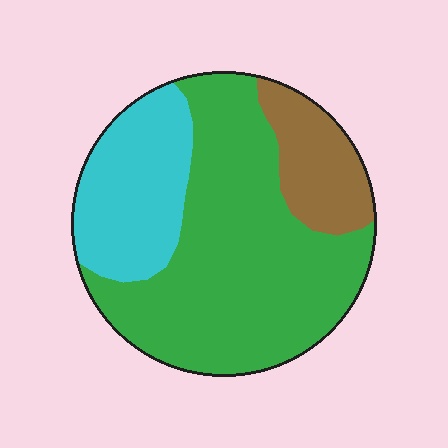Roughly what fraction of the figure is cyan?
Cyan takes up between a sixth and a third of the figure.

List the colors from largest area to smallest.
From largest to smallest: green, cyan, brown.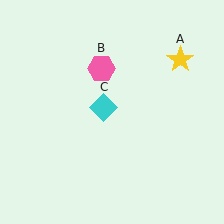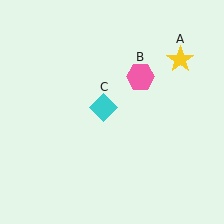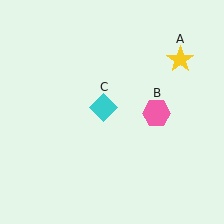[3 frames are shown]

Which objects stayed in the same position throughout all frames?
Yellow star (object A) and cyan diamond (object C) remained stationary.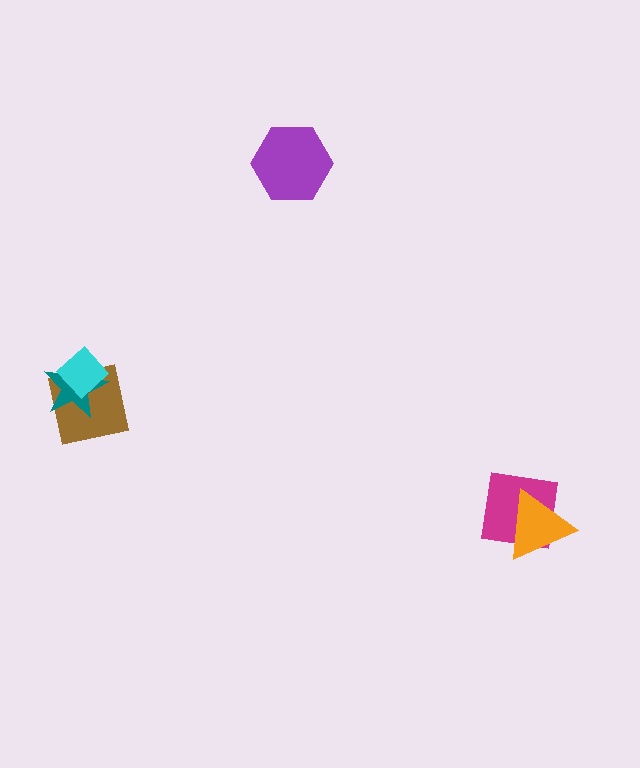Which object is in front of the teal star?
The cyan diamond is in front of the teal star.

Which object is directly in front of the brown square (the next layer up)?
The teal star is directly in front of the brown square.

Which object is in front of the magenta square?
The orange triangle is in front of the magenta square.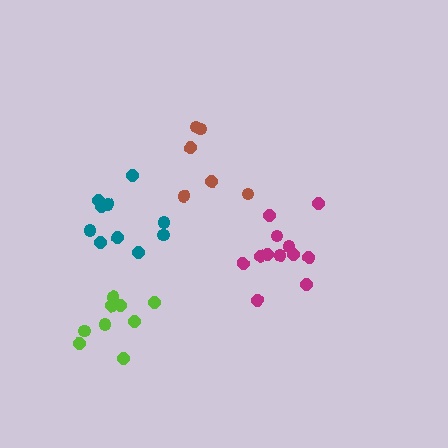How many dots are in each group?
Group 1: 6 dots, Group 2: 12 dots, Group 3: 10 dots, Group 4: 10 dots (38 total).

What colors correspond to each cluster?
The clusters are colored: brown, magenta, teal, lime.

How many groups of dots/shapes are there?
There are 4 groups.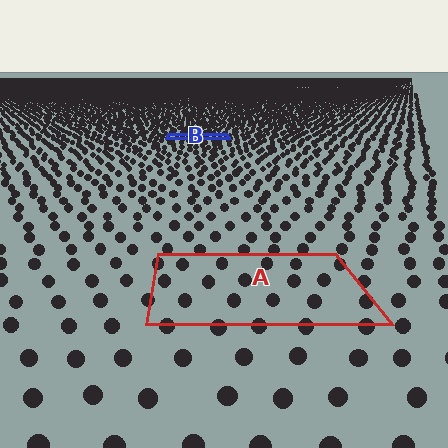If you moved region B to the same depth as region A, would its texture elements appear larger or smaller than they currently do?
They would appear larger. At a closer depth, the same texture elements are projected at a bigger on-screen size.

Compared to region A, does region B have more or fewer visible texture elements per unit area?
Region B has more texture elements per unit area — they are packed more densely because it is farther away.